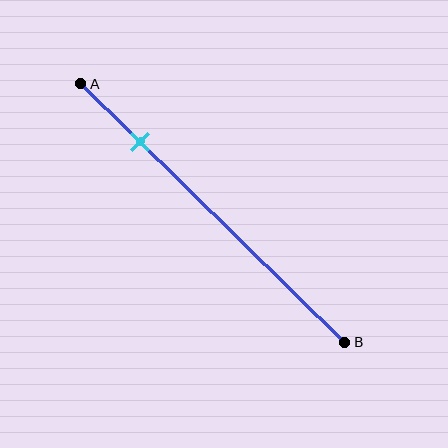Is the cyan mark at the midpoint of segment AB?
No, the mark is at about 25% from A, not at the 50% midpoint.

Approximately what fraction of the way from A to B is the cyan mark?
The cyan mark is approximately 25% of the way from A to B.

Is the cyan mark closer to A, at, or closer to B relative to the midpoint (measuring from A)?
The cyan mark is closer to point A than the midpoint of segment AB.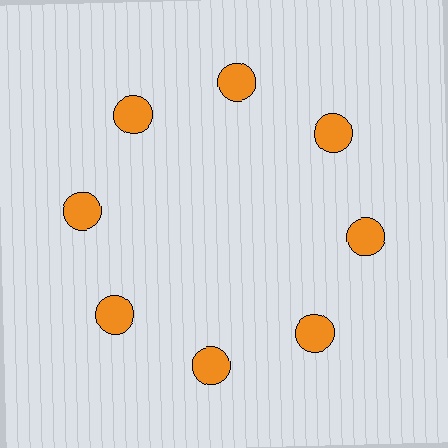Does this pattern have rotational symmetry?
Yes, this pattern has 8-fold rotational symmetry. It looks the same after rotating 45 degrees around the center.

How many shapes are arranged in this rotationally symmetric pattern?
There are 8 shapes, arranged in 8 groups of 1.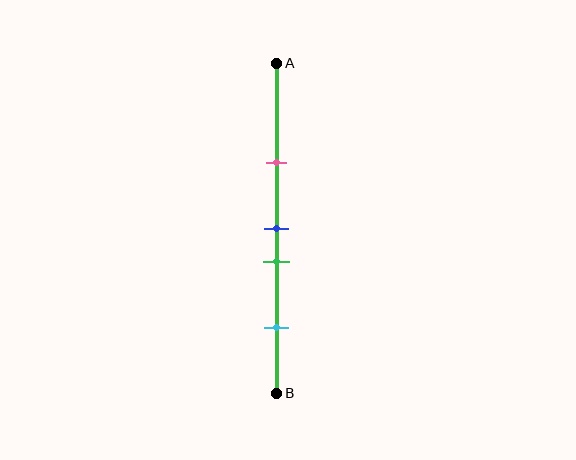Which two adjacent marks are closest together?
The blue and green marks are the closest adjacent pair.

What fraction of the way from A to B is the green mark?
The green mark is approximately 60% (0.6) of the way from A to B.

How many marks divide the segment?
There are 4 marks dividing the segment.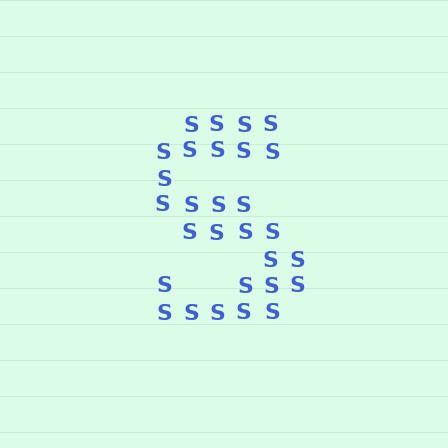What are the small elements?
The small elements are letter S's.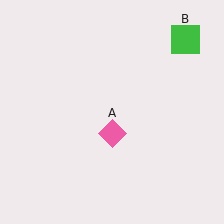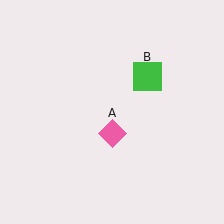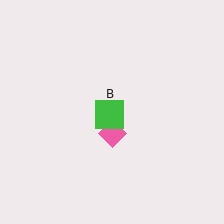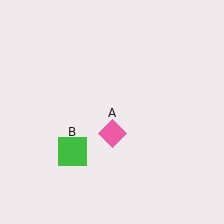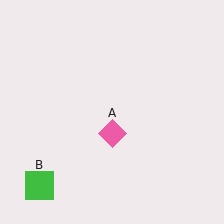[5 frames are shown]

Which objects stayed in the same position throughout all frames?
Pink diamond (object A) remained stationary.